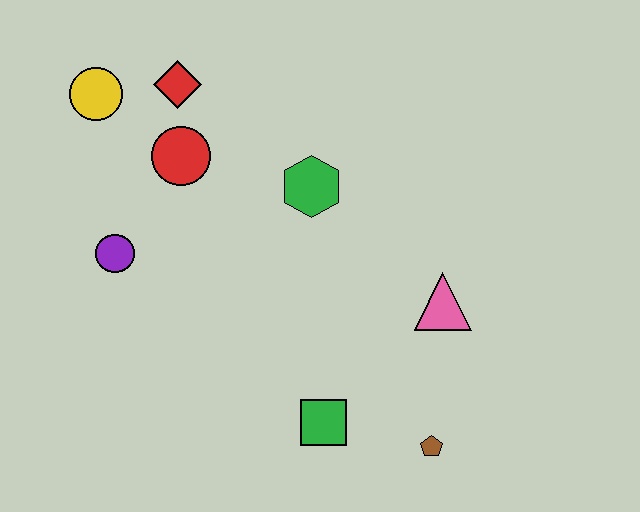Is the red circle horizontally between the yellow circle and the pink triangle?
Yes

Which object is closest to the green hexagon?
The red circle is closest to the green hexagon.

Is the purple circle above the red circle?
No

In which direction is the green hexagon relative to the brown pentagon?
The green hexagon is above the brown pentagon.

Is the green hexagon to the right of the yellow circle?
Yes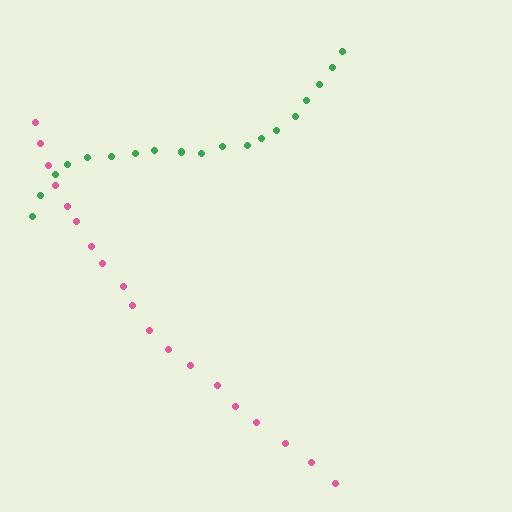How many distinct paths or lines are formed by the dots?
There are 2 distinct paths.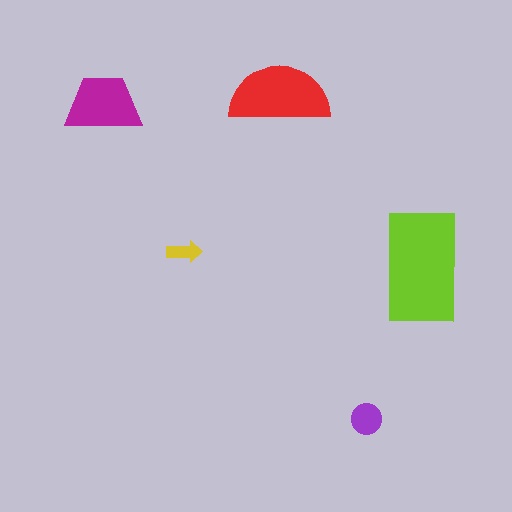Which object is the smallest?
The yellow arrow.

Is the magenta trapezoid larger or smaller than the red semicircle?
Smaller.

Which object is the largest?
The lime rectangle.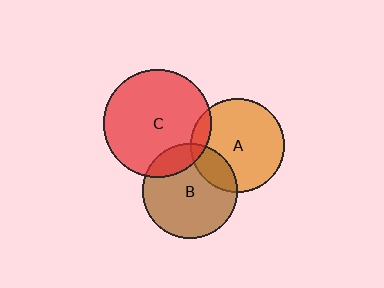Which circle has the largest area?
Circle C (red).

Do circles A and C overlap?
Yes.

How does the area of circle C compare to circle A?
Approximately 1.3 times.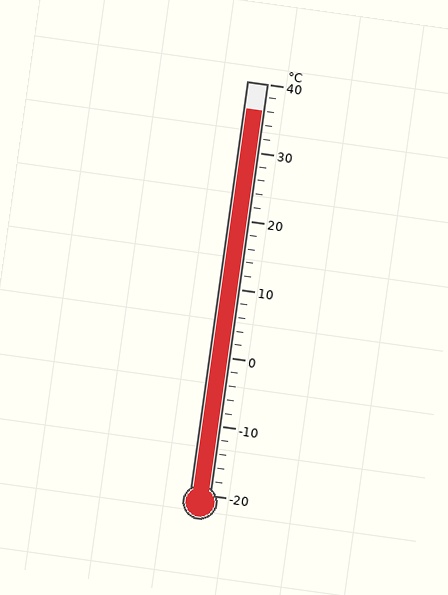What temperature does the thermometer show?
The thermometer shows approximately 36°C.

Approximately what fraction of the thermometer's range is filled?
The thermometer is filled to approximately 95% of its range.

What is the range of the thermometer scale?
The thermometer scale ranges from -20°C to 40°C.